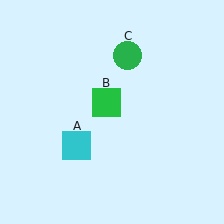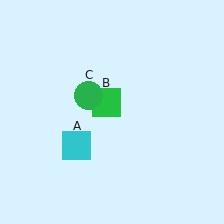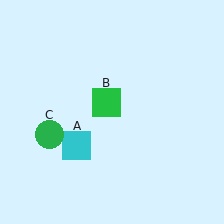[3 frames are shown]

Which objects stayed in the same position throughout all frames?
Cyan square (object A) and green square (object B) remained stationary.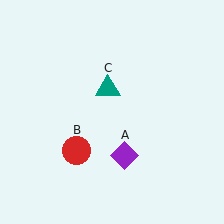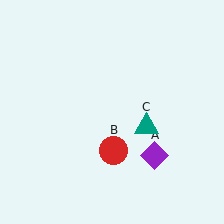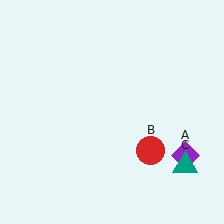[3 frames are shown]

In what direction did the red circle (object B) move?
The red circle (object B) moved right.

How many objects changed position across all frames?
3 objects changed position: purple diamond (object A), red circle (object B), teal triangle (object C).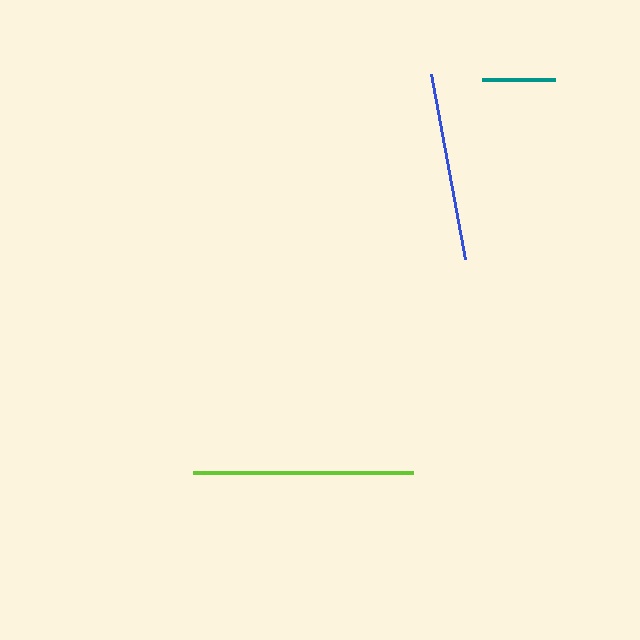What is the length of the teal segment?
The teal segment is approximately 73 pixels long.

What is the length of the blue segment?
The blue segment is approximately 188 pixels long.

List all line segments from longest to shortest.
From longest to shortest: lime, blue, teal.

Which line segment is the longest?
The lime line is the longest at approximately 219 pixels.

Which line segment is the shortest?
The teal line is the shortest at approximately 73 pixels.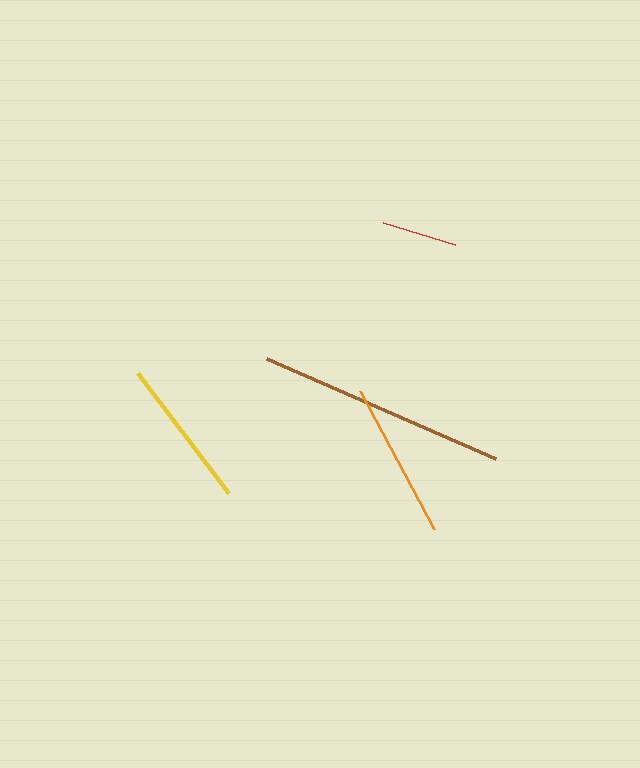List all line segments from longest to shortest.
From longest to shortest: brown, orange, yellow, red.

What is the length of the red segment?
The red segment is approximately 76 pixels long.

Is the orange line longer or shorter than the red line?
The orange line is longer than the red line.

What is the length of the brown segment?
The brown segment is approximately 250 pixels long.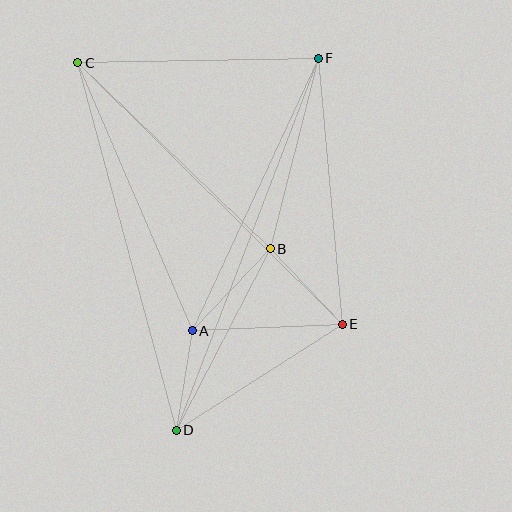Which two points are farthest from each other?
Points D and F are farthest from each other.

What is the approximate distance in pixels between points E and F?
The distance between E and F is approximately 267 pixels.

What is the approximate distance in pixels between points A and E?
The distance between A and E is approximately 150 pixels.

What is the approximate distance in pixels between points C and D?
The distance between C and D is approximately 381 pixels.